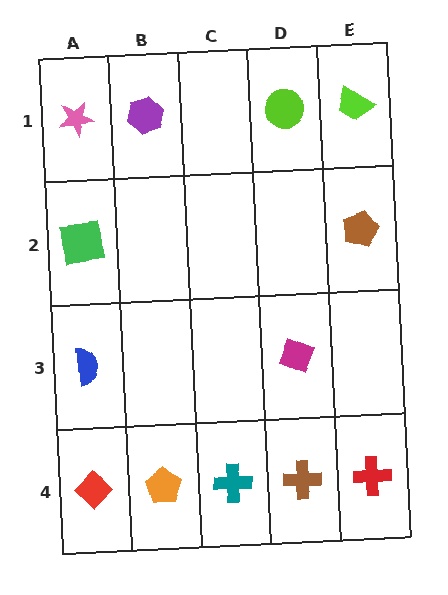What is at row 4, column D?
A brown cross.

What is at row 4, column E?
A red cross.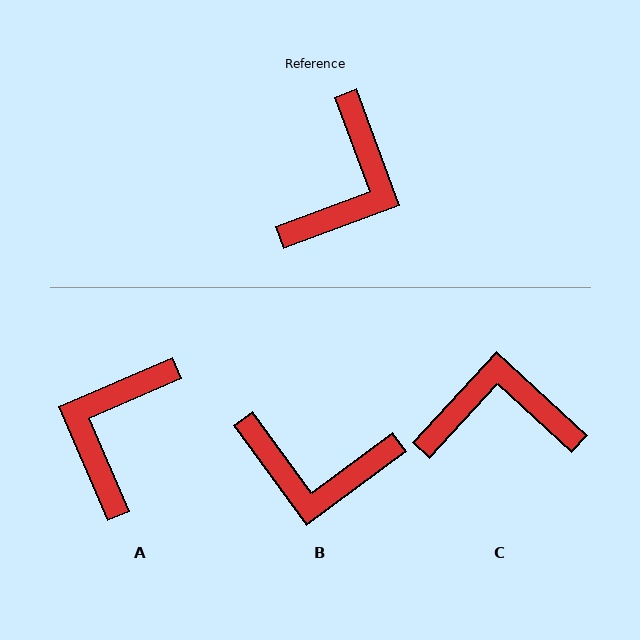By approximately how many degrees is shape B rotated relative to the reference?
Approximately 74 degrees clockwise.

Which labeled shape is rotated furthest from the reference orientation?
A, about 177 degrees away.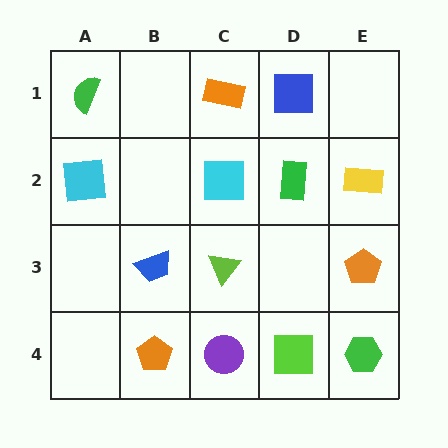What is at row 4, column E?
A green hexagon.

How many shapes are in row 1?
3 shapes.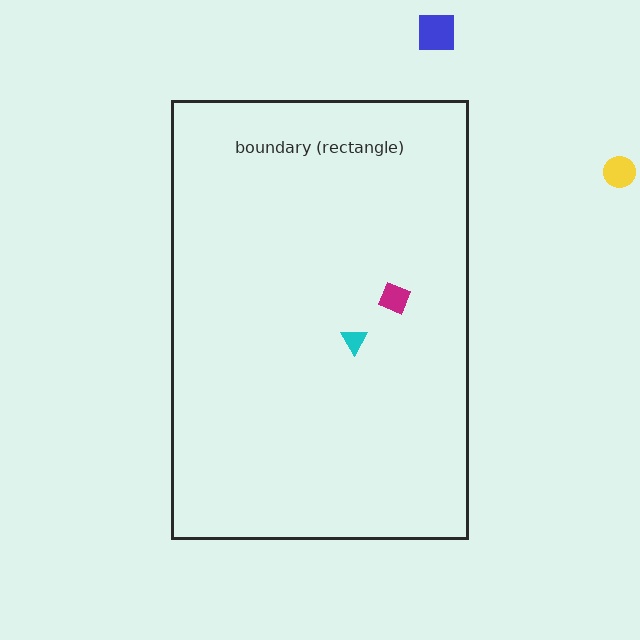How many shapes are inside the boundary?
2 inside, 2 outside.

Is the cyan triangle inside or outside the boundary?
Inside.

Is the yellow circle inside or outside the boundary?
Outside.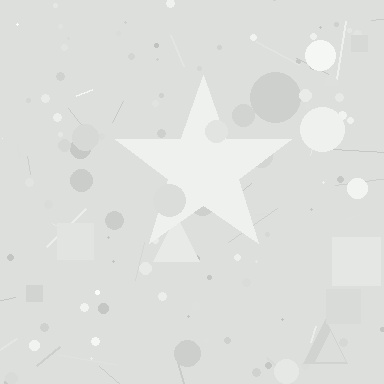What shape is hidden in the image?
A star is hidden in the image.